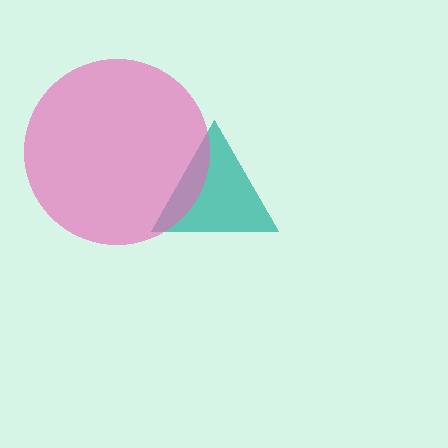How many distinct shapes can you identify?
There are 2 distinct shapes: a teal triangle, a pink circle.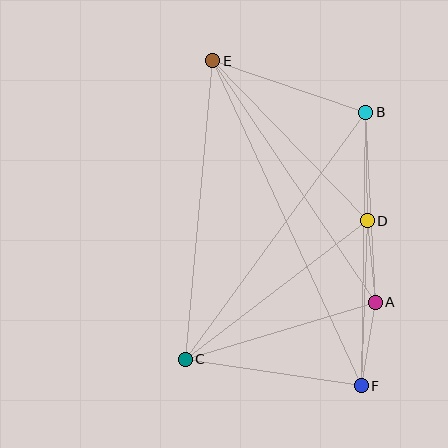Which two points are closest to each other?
Points A and D are closest to each other.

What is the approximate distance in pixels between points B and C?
The distance between B and C is approximately 306 pixels.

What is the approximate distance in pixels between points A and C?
The distance between A and C is approximately 198 pixels.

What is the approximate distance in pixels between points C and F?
The distance between C and F is approximately 178 pixels.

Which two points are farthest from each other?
Points E and F are farthest from each other.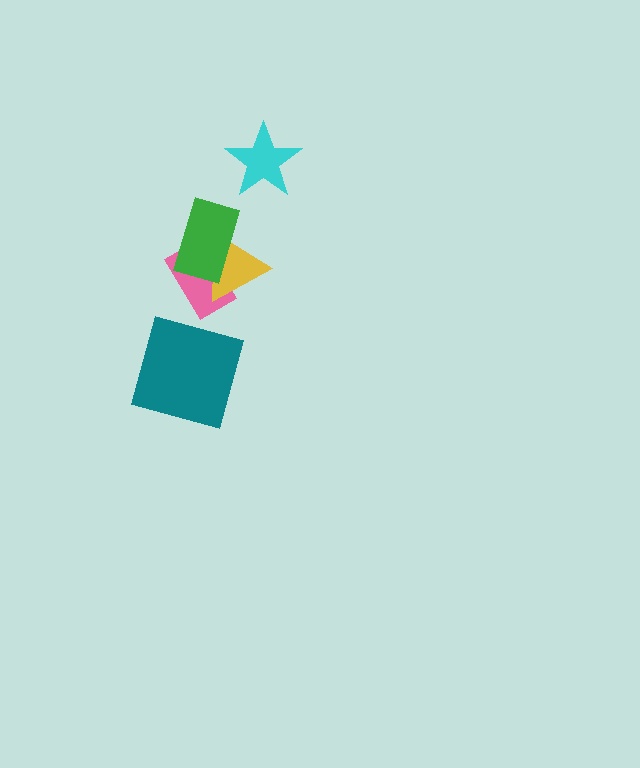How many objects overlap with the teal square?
0 objects overlap with the teal square.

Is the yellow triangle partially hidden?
Yes, it is partially covered by another shape.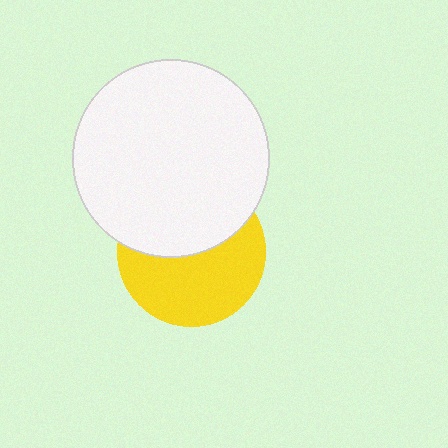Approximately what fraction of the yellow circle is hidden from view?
Roughly 45% of the yellow circle is hidden behind the white circle.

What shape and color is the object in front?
The object in front is a white circle.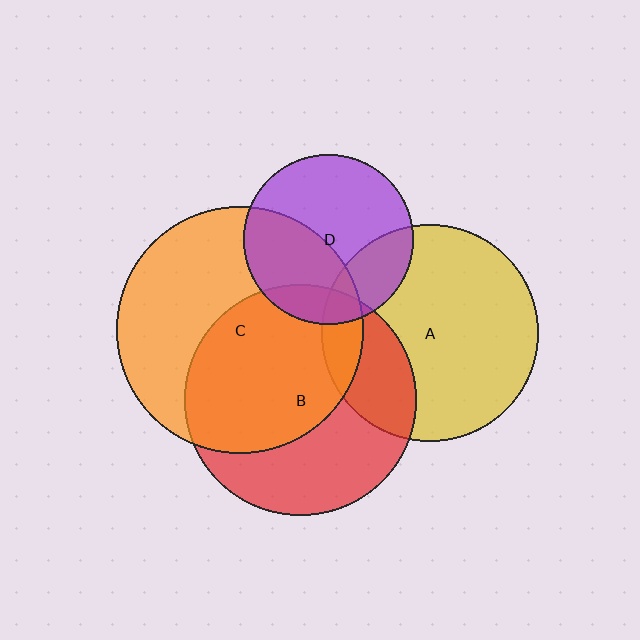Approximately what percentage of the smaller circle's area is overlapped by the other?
Approximately 55%.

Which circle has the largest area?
Circle C (orange).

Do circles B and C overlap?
Yes.